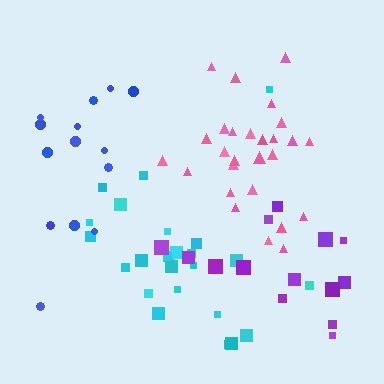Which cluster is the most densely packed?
Pink.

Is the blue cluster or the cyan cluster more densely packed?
Cyan.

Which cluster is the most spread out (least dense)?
Purple.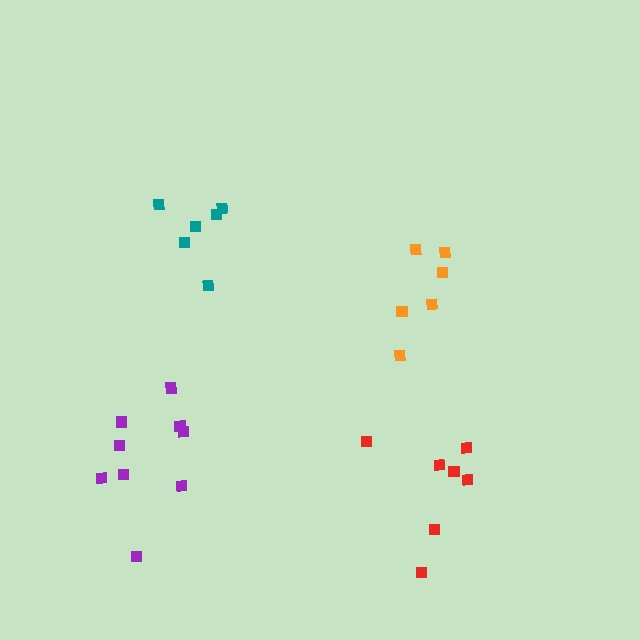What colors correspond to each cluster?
The clusters are colored: red, orange, teal, purple.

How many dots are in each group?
Group 1: 7 dots, Group 2: 6 dots, Group 3: 6 dots, Group 4: 9 dots (28 total).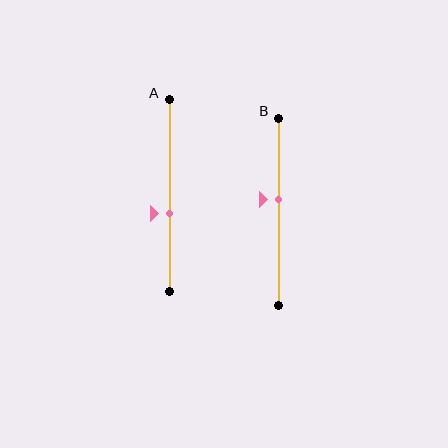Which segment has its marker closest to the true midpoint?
Segment B has its marker closest to the true midpoint.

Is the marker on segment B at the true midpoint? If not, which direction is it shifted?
No, the marker on segment B is shifted upward by about 7% of the segment length.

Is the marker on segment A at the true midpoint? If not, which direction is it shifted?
No, the marker on segment A is shifted downward by about 10% of the segment length.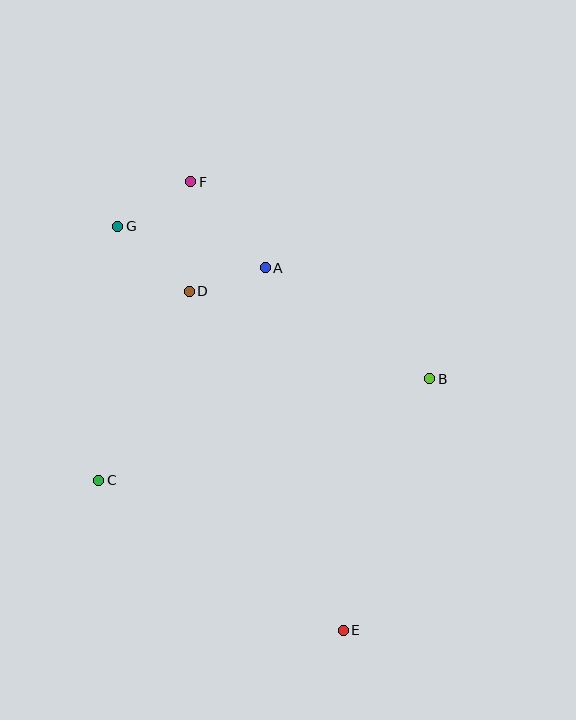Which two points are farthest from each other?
Points E and F are farthest from each other.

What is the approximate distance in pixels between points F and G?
The distance between F and G is approximately 86 pixels.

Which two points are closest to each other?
Points A and D are closest to each other.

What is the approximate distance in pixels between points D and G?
The distance between D and G is approximately 97 pixels.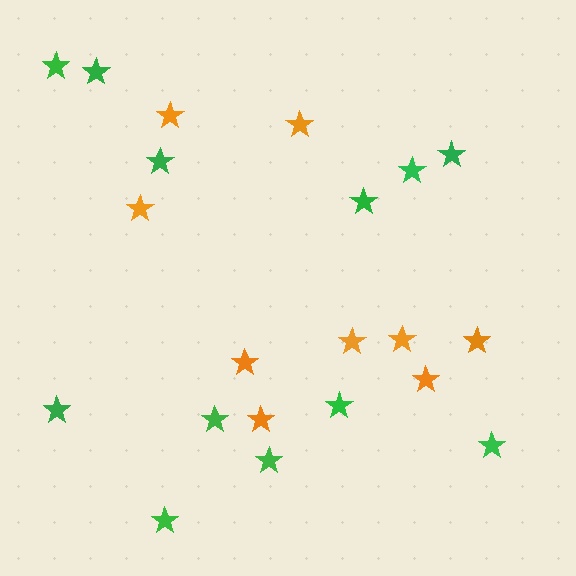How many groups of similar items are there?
There are 2 groups: one group of orange stars (9) and one group of green stars (12).